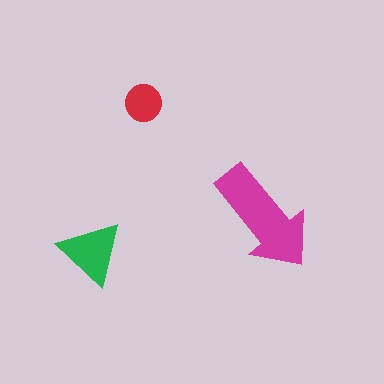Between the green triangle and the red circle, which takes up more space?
The green triangle.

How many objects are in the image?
There are 3 objects in the image.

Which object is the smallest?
The red circle.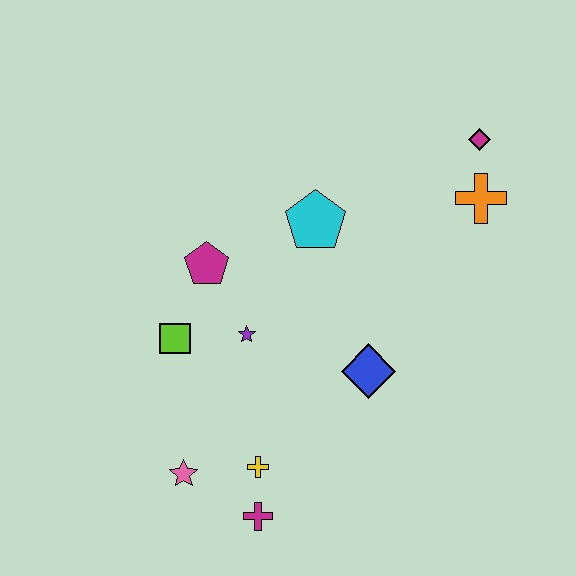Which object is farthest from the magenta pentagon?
The magenta diamond is farthest from the magenta pentagon.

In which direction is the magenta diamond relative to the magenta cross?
The magenta diamond is above the magenta cross.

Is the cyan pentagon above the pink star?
Yes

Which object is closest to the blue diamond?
The purple star is closest to the blue diamond.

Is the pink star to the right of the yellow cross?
No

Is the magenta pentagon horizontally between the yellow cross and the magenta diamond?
No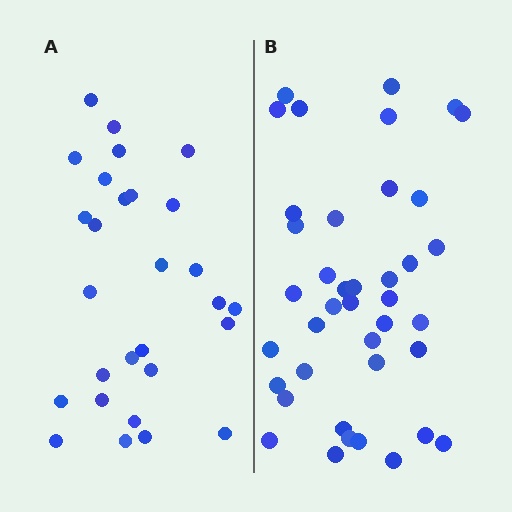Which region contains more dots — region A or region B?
Region B (the right region) has more dots.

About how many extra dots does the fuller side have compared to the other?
Region B has roughly 12 or so more dots than region A.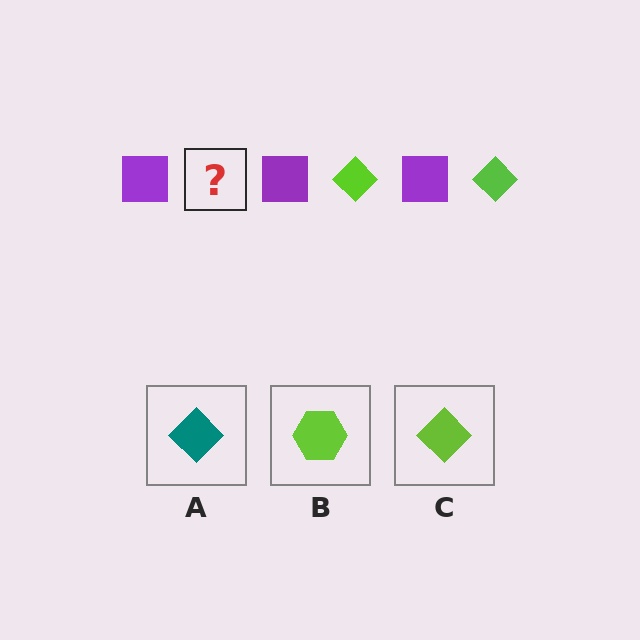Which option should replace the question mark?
Option C.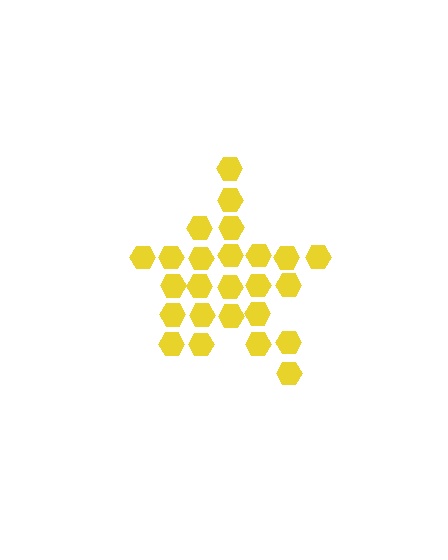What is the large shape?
The large shape is a star.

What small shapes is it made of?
It is made of small hexagons.